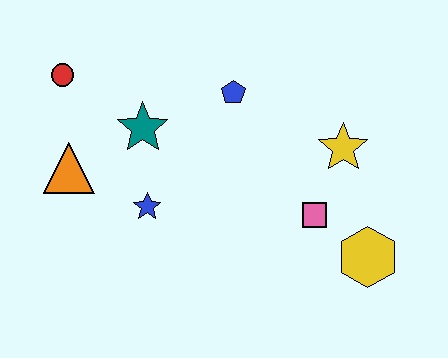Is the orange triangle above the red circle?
No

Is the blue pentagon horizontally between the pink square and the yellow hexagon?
No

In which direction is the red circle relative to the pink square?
The red circle is to the left of the pink square.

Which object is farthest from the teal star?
The yellow hexagon is farthest from the teal star.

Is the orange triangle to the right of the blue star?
No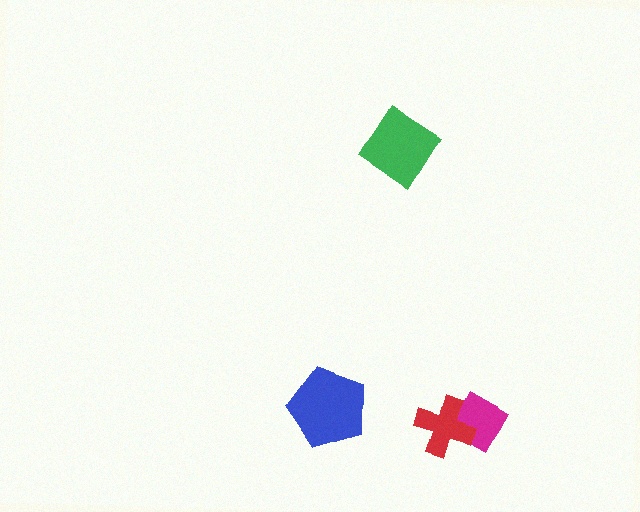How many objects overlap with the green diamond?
0 objects overlap with the green diamond.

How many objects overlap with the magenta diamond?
1 object overlaps with the magenta diamond.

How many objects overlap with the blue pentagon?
0 objects overlap with the blue pentagon.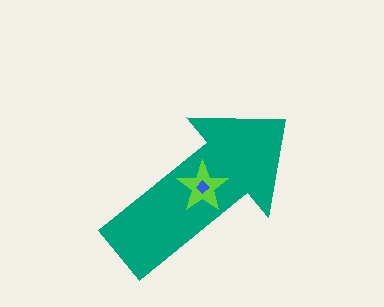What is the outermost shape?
The teal arrow.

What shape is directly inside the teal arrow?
The lime star.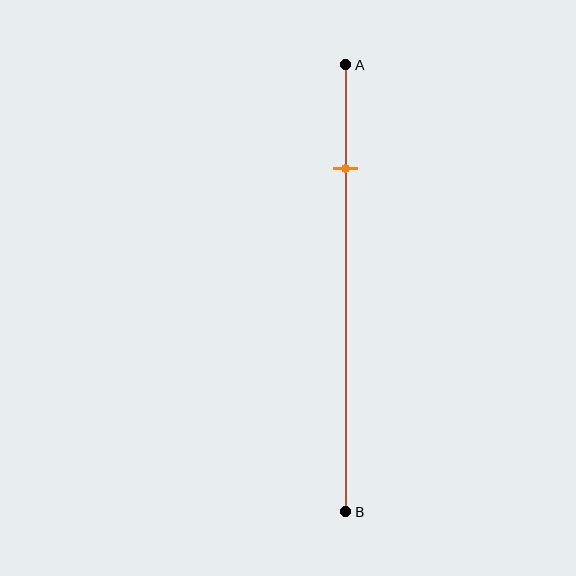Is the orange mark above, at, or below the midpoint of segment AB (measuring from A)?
The orange mark is above the midpoint of segment AB.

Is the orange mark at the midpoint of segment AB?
No, the mark is at about 25% from A, not at the 50% midpoint.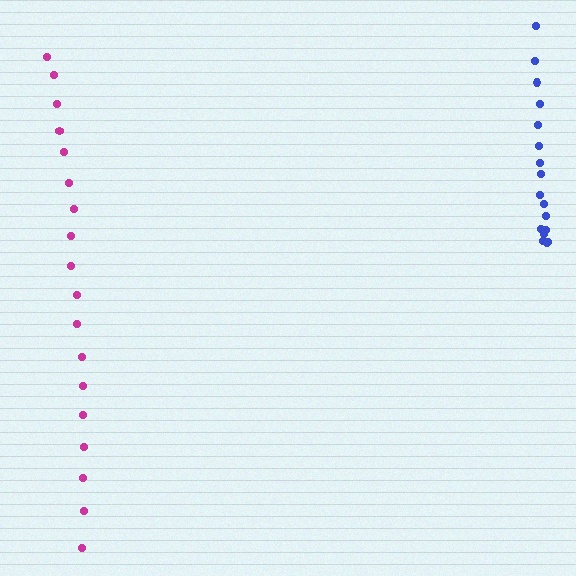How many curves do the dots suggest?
There are 2 distinct paths.